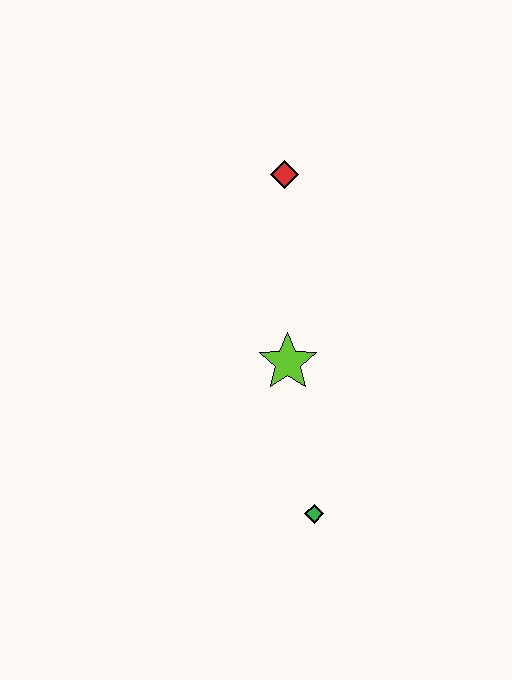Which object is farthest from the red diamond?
The green diamond is farthest from the red diamond.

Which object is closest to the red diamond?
The lime star is closest to the red diamond.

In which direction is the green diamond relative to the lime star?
The green diamond is below the lime star.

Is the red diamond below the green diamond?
No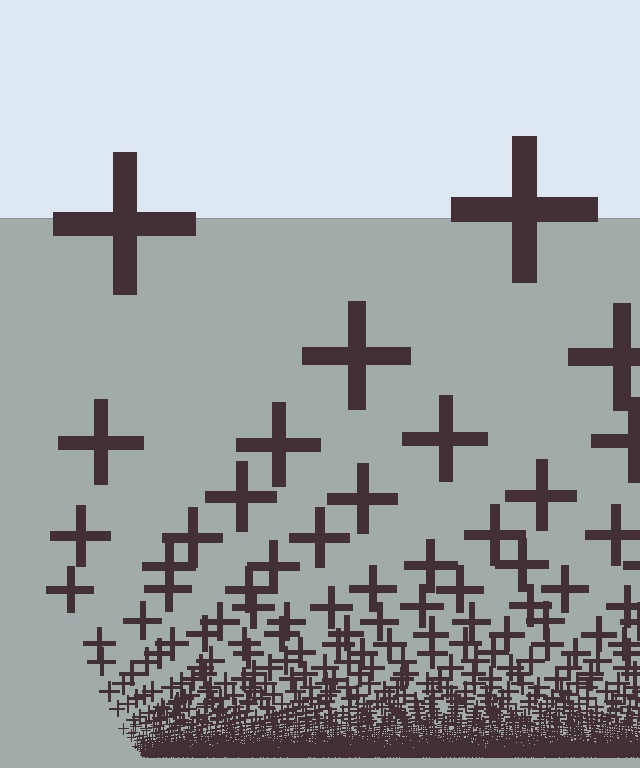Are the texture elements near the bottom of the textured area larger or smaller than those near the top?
Smaller. The gradient is inverted — elements near the bottom are smaller and denser.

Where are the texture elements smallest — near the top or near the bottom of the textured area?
Near the bottom.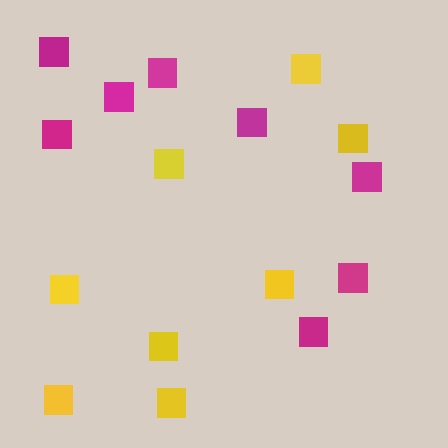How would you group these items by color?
There are 2 groups: one group of magenta squares (8) and one group of yellow squares (8).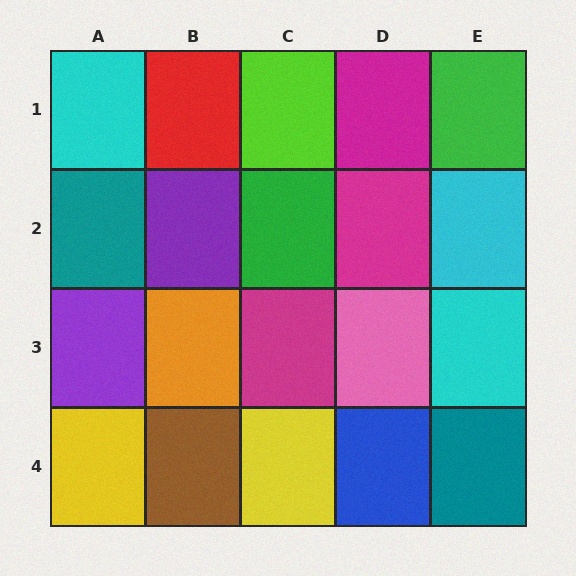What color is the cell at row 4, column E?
Teal.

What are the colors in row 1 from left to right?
Cyan, red, lime, magenta, green.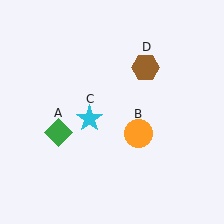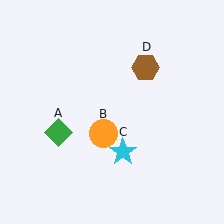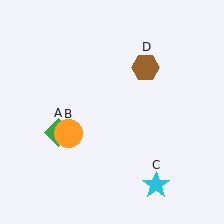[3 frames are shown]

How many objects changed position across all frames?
2 objects changed position: orange circle (object B), cyan star (object C).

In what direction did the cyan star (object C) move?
The cyan star (object C) moved down and to the right.